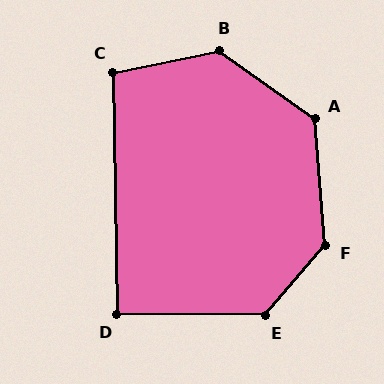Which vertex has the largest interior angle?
F, at approximately 135 degrees.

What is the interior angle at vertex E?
Approximately 130 degrees (obtuse).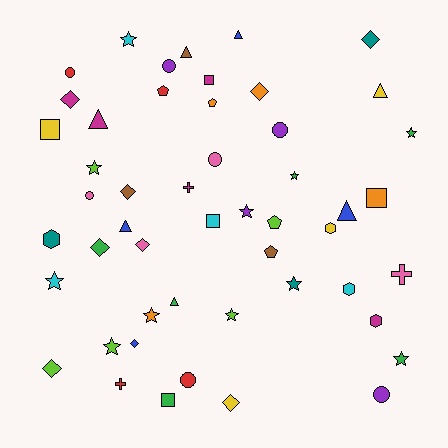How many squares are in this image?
There are 5 squares.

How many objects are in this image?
There are 50 objects.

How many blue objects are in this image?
There are 4 blue objects.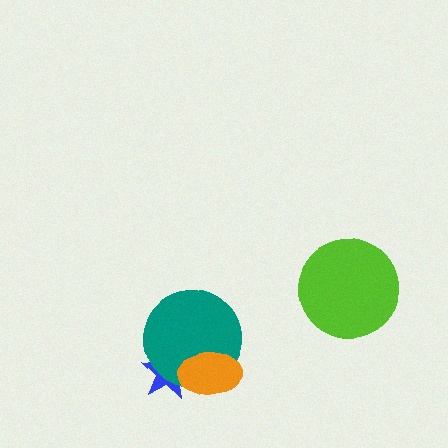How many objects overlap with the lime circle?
0 objects overlap with the lime circle.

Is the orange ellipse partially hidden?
No, no other shape covers it.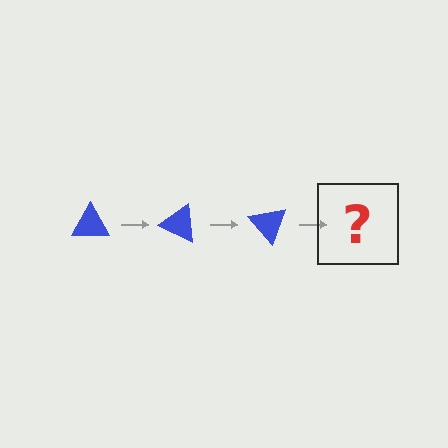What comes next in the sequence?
The next element should be a blue triangle rotated 75 degrees.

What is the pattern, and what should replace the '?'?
The pattern is that the triangle rotates 25 degrees each step. The '?' should be a blue triangle rotated 75 degrees.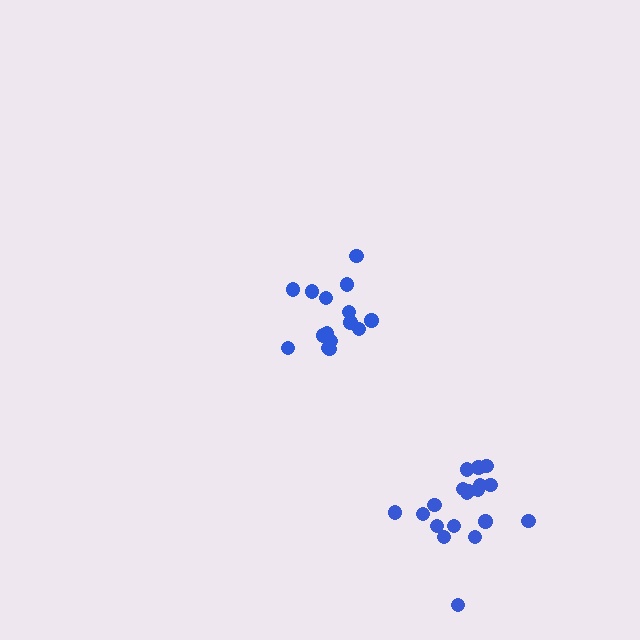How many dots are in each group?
Group 1: 19 dots, Group 2: 15 dots (34 total).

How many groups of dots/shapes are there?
There are 2 groups.